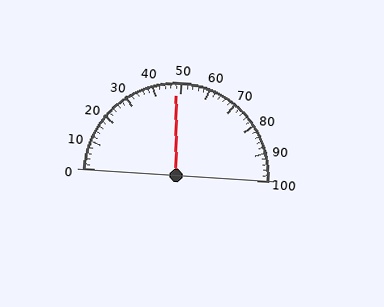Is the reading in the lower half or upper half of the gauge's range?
The reading is in the lower half of the range (0 to 100).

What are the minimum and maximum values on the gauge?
The gauge ranges from 0 to 100.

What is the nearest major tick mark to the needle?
The nearest major tick mark is 50.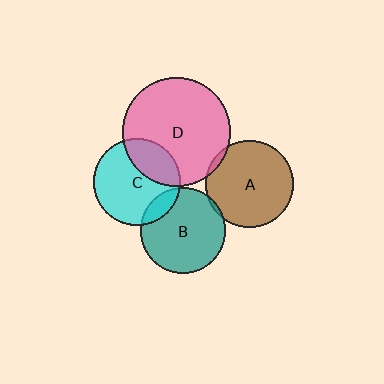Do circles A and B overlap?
Yes.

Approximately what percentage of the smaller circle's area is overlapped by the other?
Approximately 5%.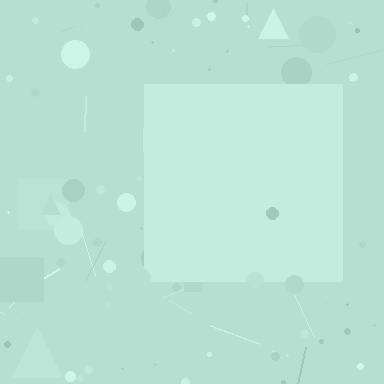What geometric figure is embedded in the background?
A square is embedded in the background.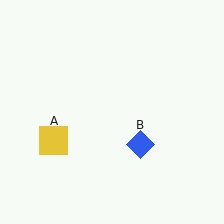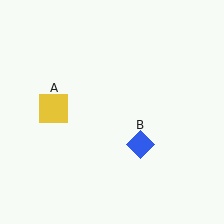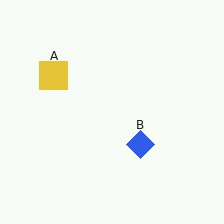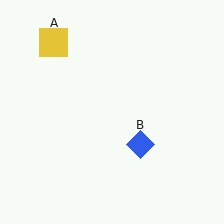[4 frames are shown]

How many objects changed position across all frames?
1 object changed position: yellow square (object A).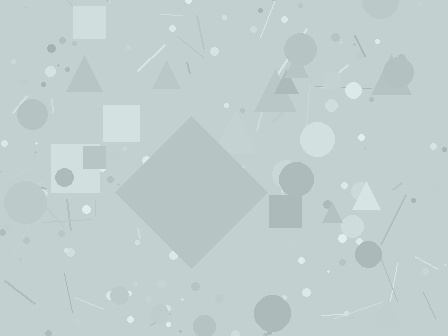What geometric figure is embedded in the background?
A diamond is embedded in the background.